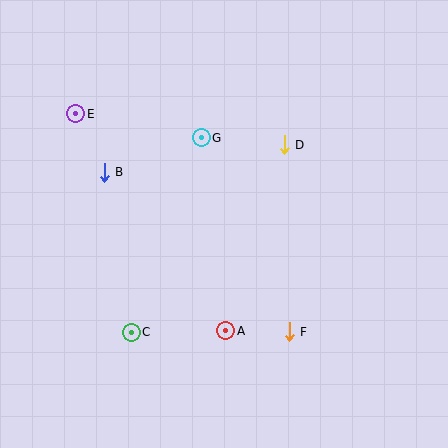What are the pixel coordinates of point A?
Point A is at (226, 331).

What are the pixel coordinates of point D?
Point D is at (284, 145).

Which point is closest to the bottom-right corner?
Point F is closest to the bottom-right corner.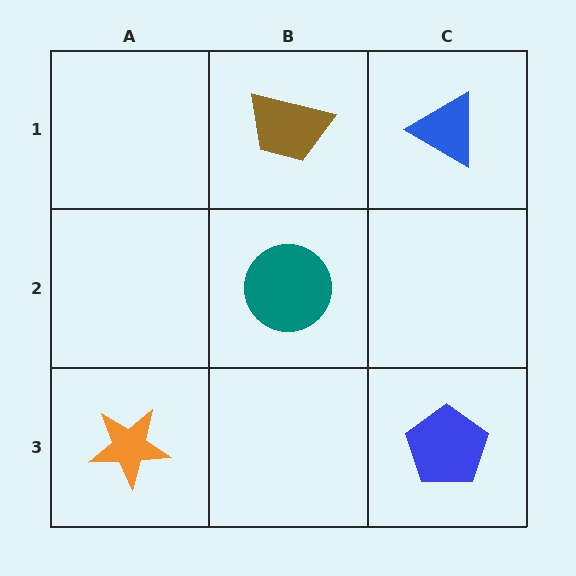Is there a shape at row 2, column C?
No, that cell is empty.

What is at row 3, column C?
A blue pentagon.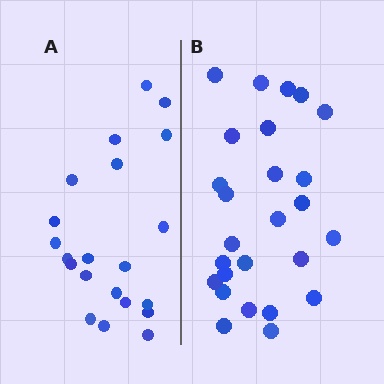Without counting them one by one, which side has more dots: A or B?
Region B (the right region) has more dots.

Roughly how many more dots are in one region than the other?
Region B has about 5 more dots than region A.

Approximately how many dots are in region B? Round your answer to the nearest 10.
About 30 dots. (The exact count is 26, which rounds to 30.)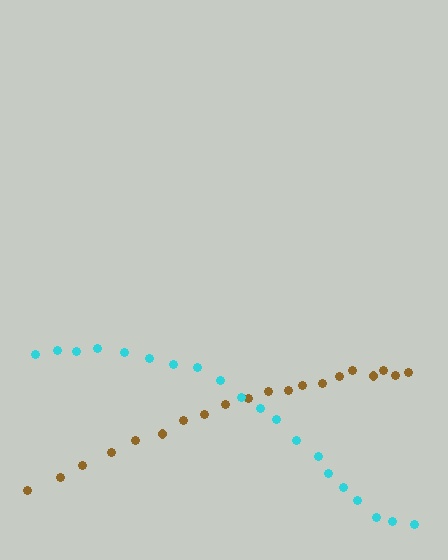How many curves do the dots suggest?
There are 2 distinct paths.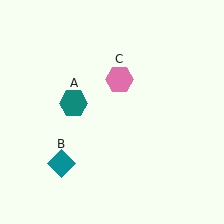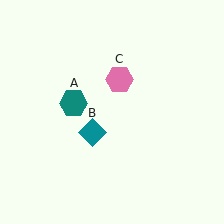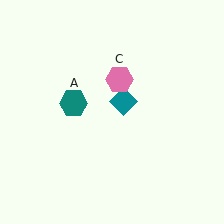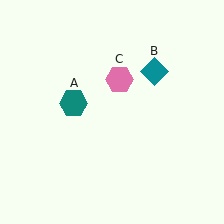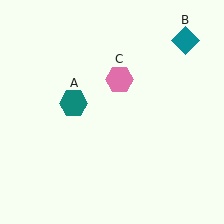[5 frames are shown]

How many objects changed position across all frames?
1 object changed position: teal diamond (object B).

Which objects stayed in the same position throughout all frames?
Teal hexagon (object A) and pink hexagon (object C) remained stationary.